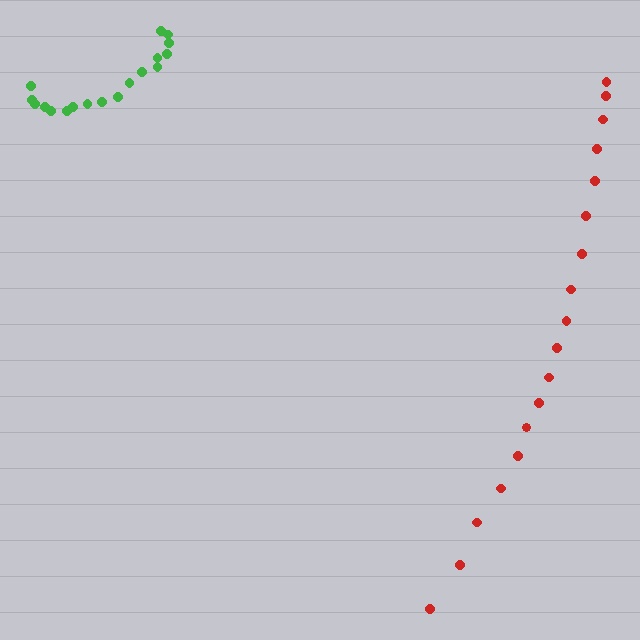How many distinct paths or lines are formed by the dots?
There are 2 distinct paths.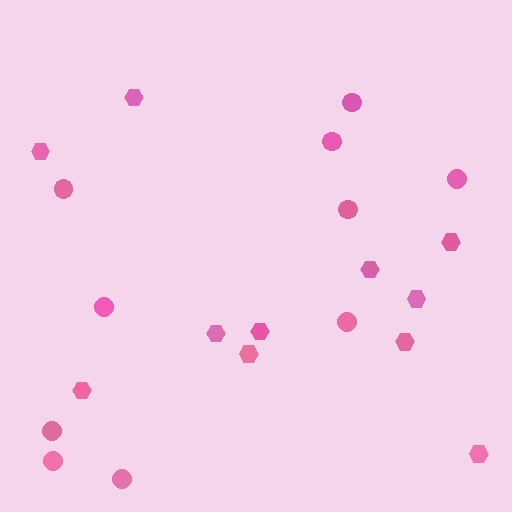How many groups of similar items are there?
There are 2 groups: one group of circles (10) and one group of hexagons (11).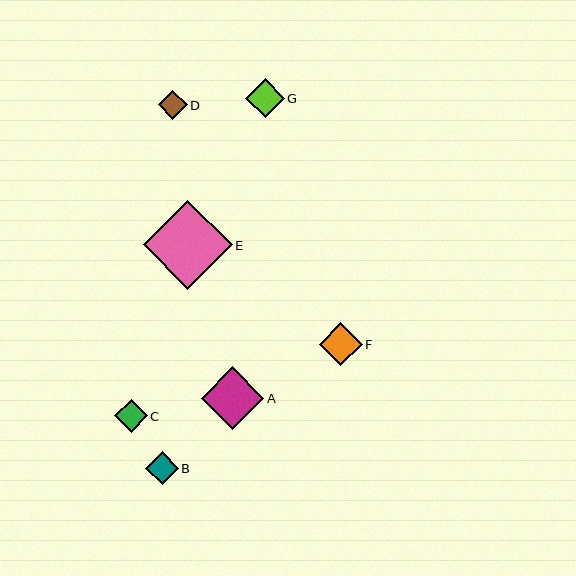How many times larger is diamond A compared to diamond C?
Diamond A is approximately 1.9 times the size of diamond C.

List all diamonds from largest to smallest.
From largest to smallest: E, A, F, G, B, C, D.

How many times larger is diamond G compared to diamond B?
Diamond G is approximately 1.2 times the size of diamond B.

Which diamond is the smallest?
Diamond D is the smallest with a size of approximately 29 pixels.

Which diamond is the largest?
Diamond E is the largest with a size of approximately 89 pixels.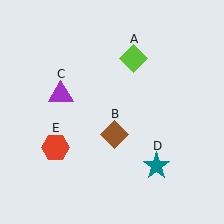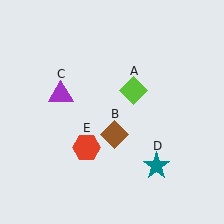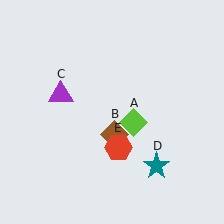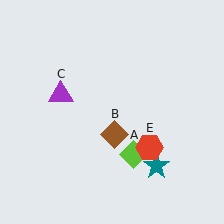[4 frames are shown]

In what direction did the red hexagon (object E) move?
The red hexagon (object E) moved right.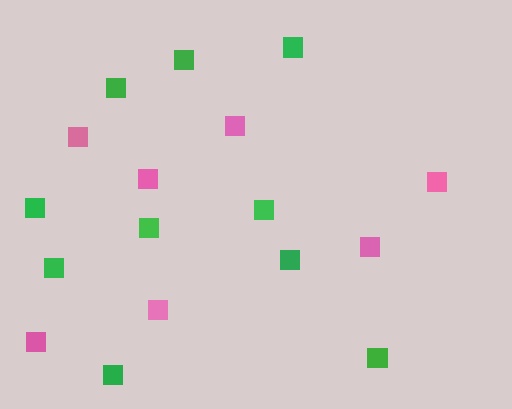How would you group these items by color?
There are 2 groups: one group of pink squares (7) and one group of green squares (10).